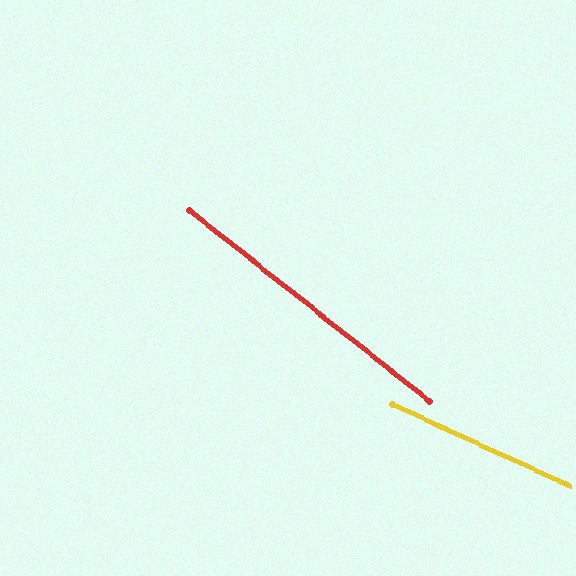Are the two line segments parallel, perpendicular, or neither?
Neither parallel nor perpendicular — they differ by about 14°.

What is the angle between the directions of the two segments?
Approximately 14 degrees.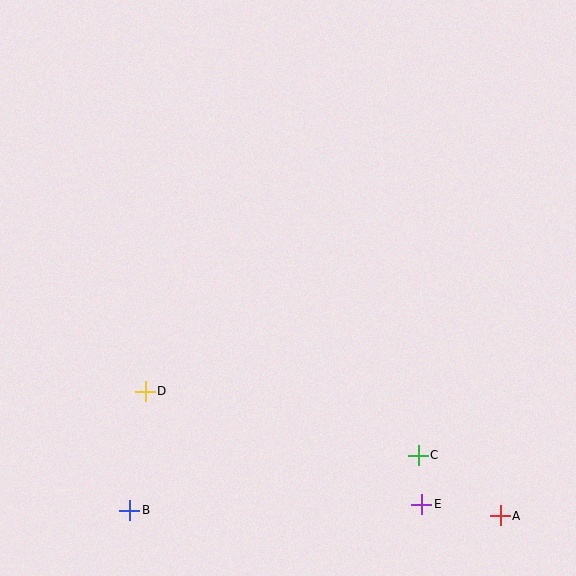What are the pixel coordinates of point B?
Point B is at (130, 510).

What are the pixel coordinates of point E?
Point E is at (422, 504).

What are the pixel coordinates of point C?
Point C is at (418, 455).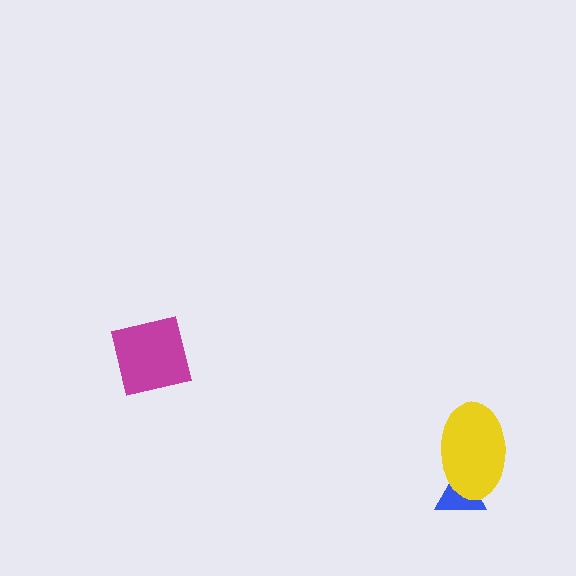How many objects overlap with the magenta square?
0 objects overlap with the magenta square.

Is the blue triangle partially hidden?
Yes, it is partially covered by another shape.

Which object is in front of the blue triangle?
The yellow ellipse is in front of the blue triangle.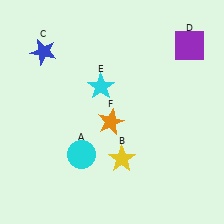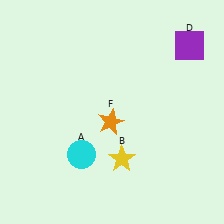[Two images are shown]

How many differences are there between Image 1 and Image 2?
There are 2 differences between the two images.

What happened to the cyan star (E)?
The cyan star (E) was removed in Image 2. It was in the top-left area of Image 1.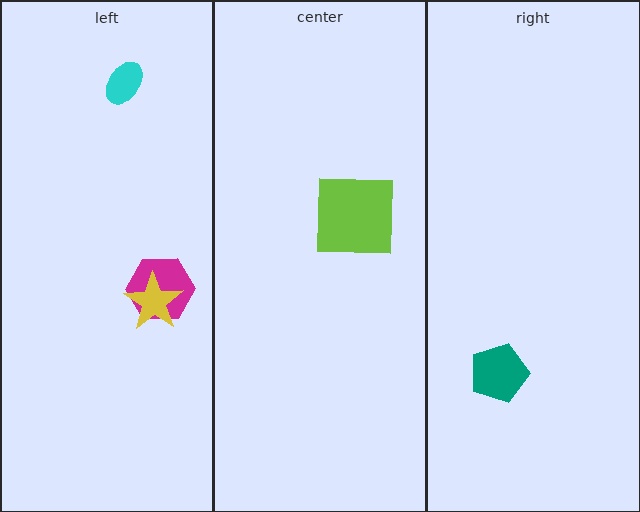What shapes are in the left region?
The magenta hexagon, the cyan ellipse, the yellow star.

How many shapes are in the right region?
1.